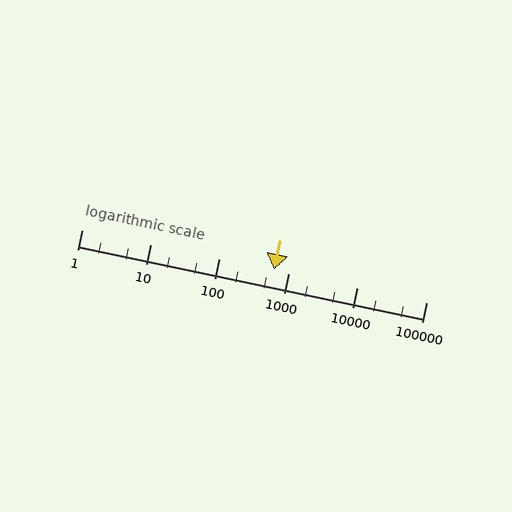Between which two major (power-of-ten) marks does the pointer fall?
The pointer is between 100 and 1000.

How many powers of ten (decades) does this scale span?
The scale spans 5 decades, from 1 to 100000.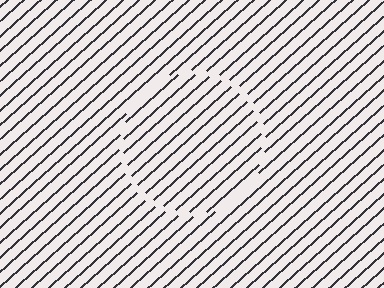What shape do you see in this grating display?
An illusory circle. The interior of the shape contains the same grating, shifted by half a period — the contour is defined by the phase discontinuity where line-ends from the inner and outer gratings abut.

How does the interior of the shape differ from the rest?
The interior of the shape contains the same grating, shifted by half a period — the contour is defined by the phase discontinuity where line-ends from the inner and outer gratings abut.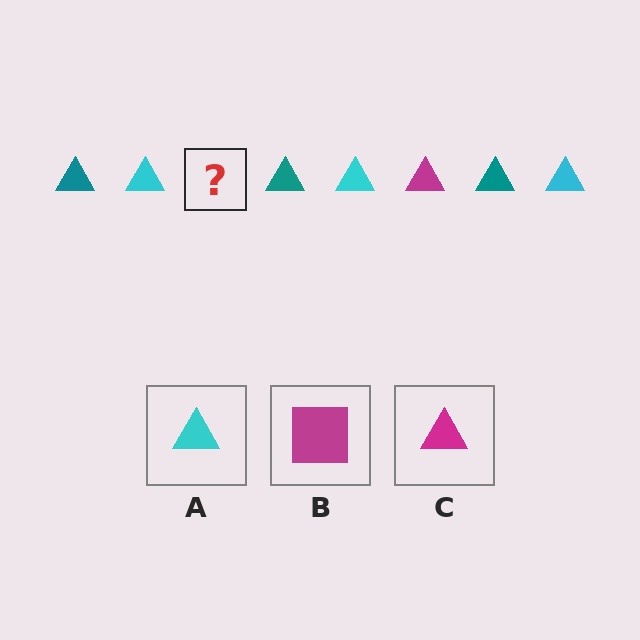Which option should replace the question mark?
Option C.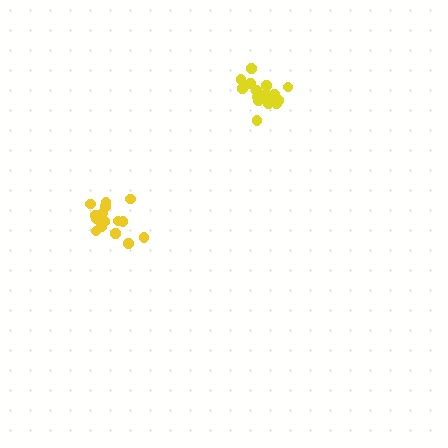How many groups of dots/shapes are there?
There are 2 groups.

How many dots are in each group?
Group 1: 17 dots, Group 2: 15 dots (32 total).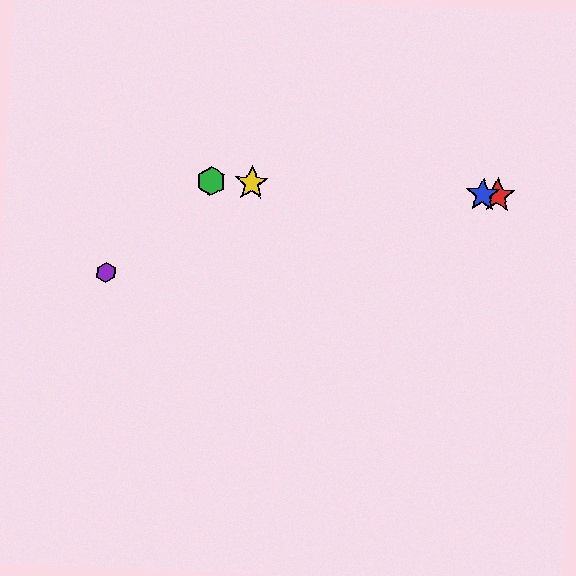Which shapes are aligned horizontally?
The red star, the blue star, the green hexagon, the yellow star are aligned horizontally.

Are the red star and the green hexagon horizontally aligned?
Yes, both are at y≈195.